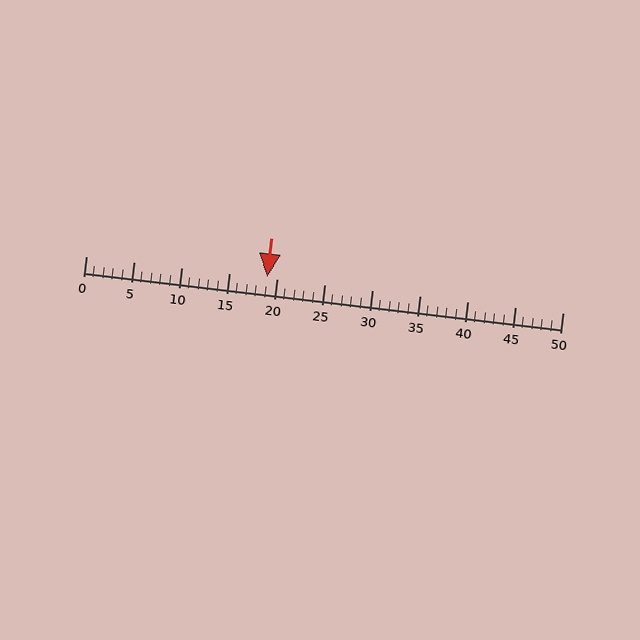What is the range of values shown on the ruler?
The ruler shows values from 0 to 50.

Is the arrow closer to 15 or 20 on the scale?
The arrow is closer to 20.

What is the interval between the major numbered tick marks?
The major tick marks are spaced 5 units apart.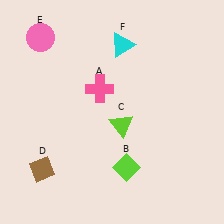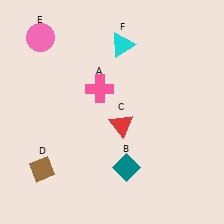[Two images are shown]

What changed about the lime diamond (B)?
In Image 1, B is lime. In Image 2, it changed to teal.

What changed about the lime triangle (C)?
In Image 1, C is lime. In Image 2, it changed to red.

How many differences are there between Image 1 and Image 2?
There are 2 differences between the two images.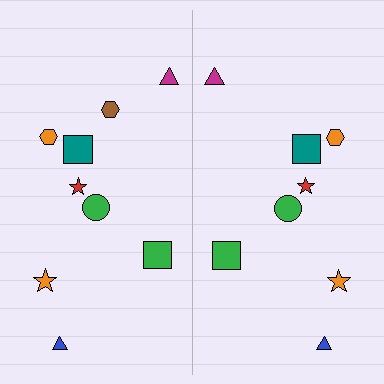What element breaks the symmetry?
A brown hexagon is missing from the right side.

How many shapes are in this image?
There are 17 shapes in this image.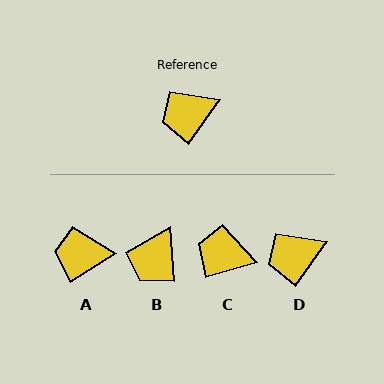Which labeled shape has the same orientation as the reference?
D.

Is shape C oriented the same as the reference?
No, it is off by about 38 degrees.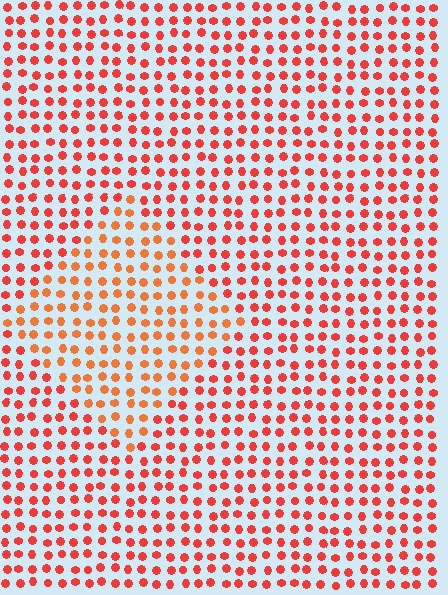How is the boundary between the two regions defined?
The boundary is defined purely by a slight shift in hue (about 21 degrees). Spacing, size, and orientation are identical on both sides.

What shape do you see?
I see a diamond.